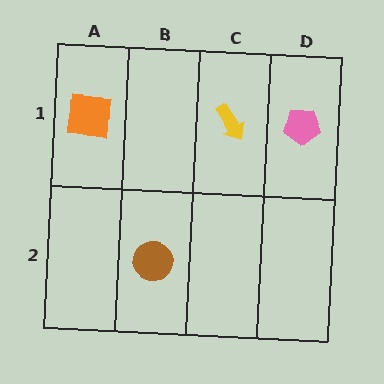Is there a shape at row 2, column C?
No, that cell is empty.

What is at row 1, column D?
A pink pentagon.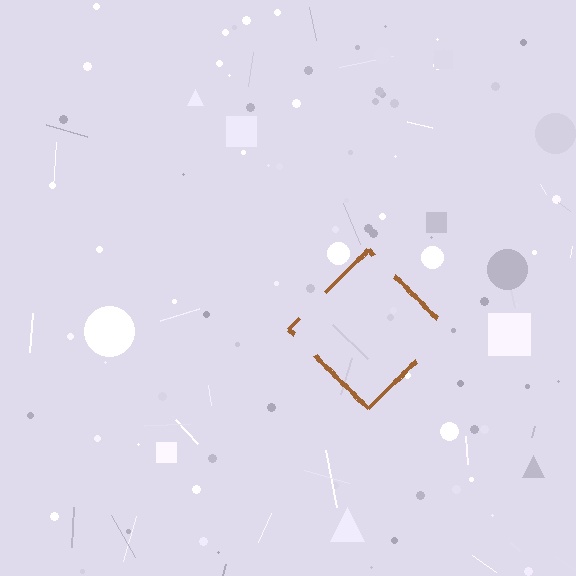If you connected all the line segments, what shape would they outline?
They would outline a diamond.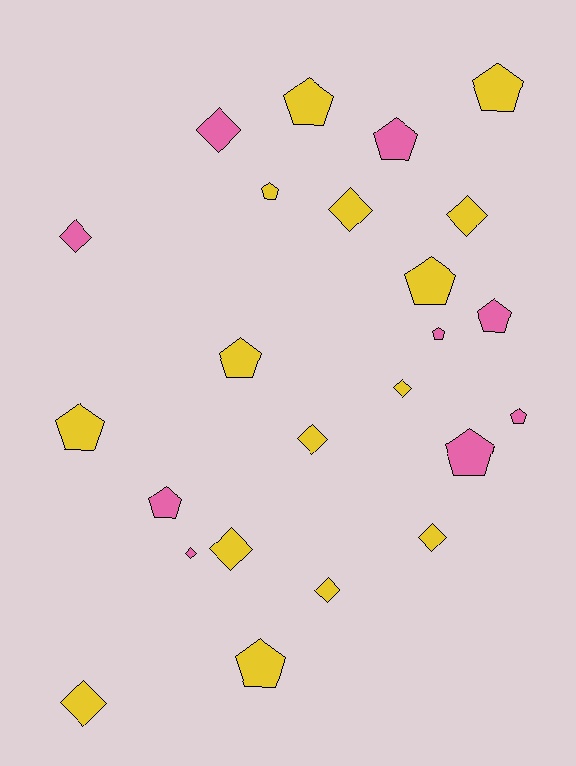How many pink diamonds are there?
There are 3 pink diamonds.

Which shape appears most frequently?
Pentagon, with 13 objects.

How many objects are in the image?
There are 24 objects.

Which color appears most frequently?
Yellow, with 15 objects.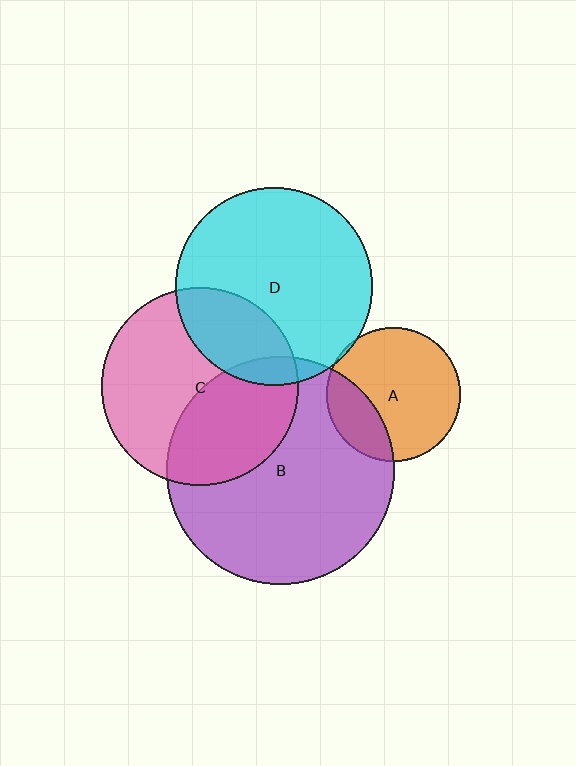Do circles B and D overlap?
Yes.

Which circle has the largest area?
Circle B (purple).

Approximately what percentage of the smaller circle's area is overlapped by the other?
Approximately 5%.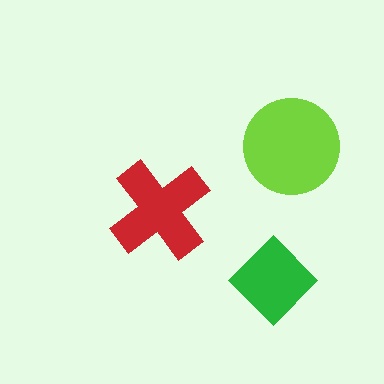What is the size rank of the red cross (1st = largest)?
2nd.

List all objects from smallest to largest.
The green diamond, the red cross, the lime circle.